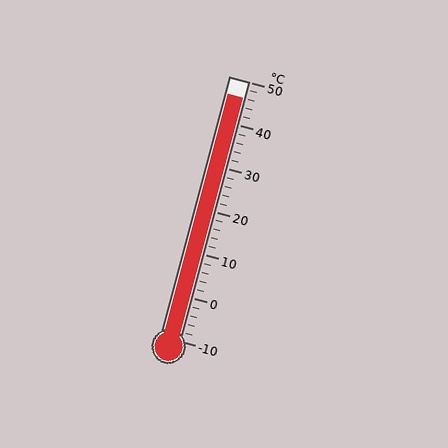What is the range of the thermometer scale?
The thermometer scale ranges from -10°C to 50°C.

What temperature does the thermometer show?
The thermometer shows approximately 46°C.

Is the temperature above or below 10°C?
The temperature is above 10°C.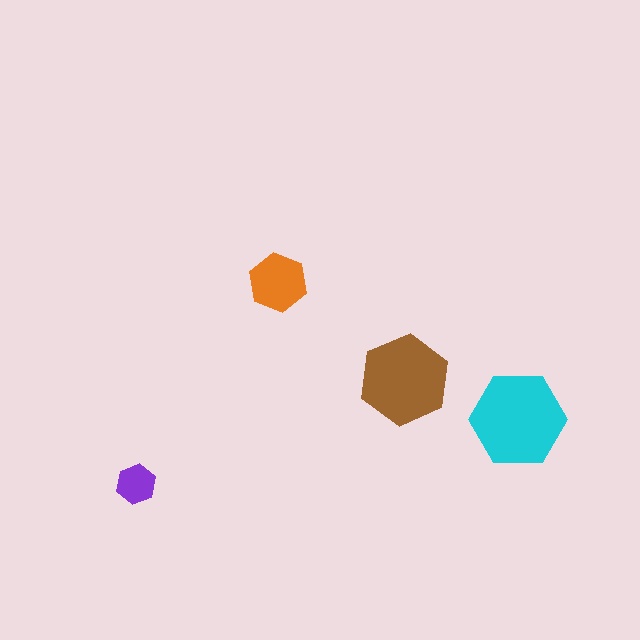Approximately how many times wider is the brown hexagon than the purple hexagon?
About 2.5 times wider.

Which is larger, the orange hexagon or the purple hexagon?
The orange one.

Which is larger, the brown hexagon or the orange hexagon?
The brown one.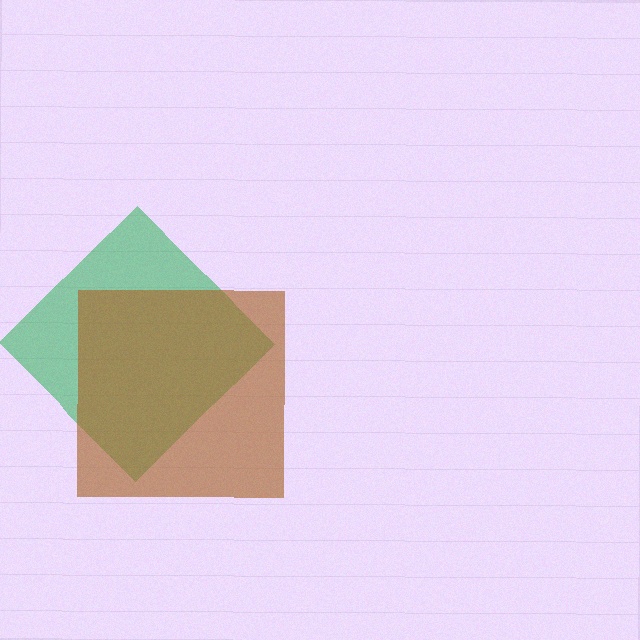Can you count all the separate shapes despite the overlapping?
Yes, there are 2 separate shapes.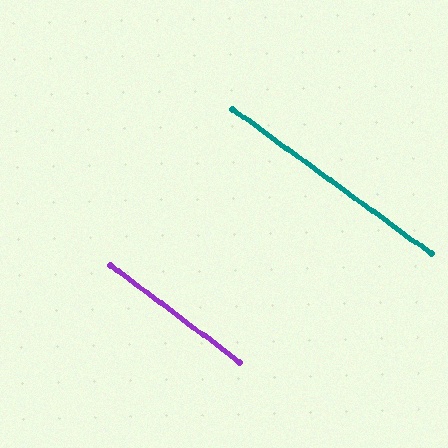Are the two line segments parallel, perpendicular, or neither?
Parallel — their directions differ by only 0.7°.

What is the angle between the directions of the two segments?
Approximately 1 degree.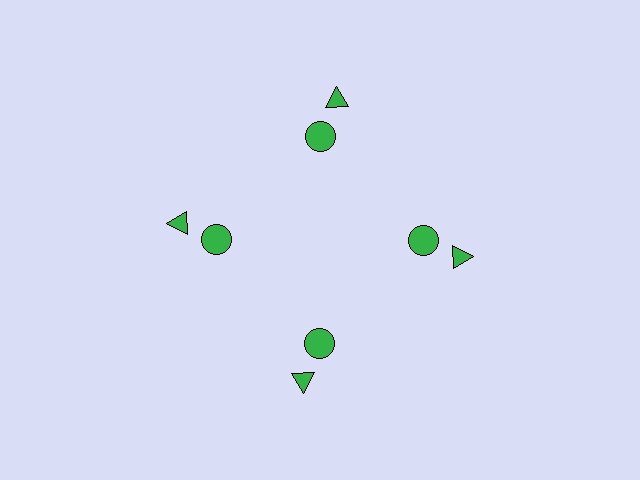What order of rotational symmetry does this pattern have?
This pattern has 4-fold rotational symmetry.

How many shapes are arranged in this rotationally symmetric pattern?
There are 8 shapes, arranged in 4 groups of 2.